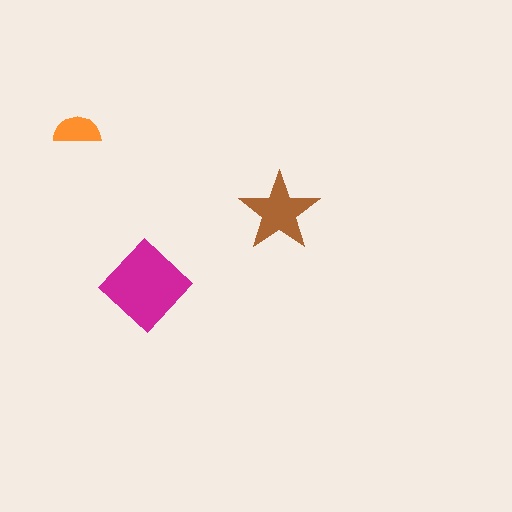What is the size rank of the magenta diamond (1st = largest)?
1st.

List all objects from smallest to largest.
The orange semicircle, the brown star, the magenta diamond.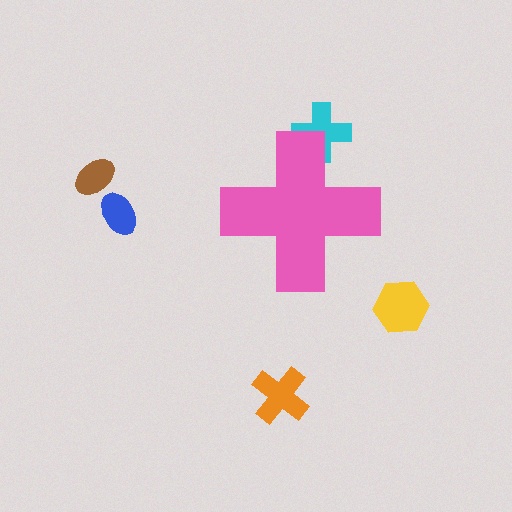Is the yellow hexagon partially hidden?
No, the yellow hexagon is fully visible.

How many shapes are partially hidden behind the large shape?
1 shape is partially hidden.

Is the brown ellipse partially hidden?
No, the brown ellipse is fully visible.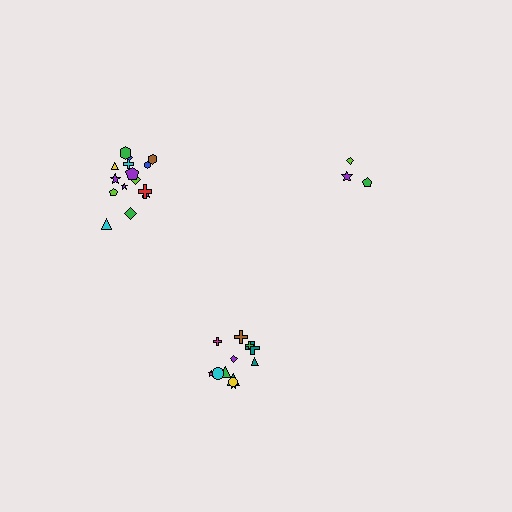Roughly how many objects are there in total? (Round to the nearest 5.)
Roughly 30 objects in total.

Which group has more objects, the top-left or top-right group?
The top-left group.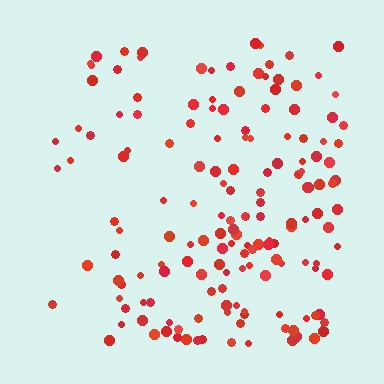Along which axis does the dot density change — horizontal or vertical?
Horizontal.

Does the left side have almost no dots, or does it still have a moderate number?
Still a moderate number, just noticeably fewer than the right.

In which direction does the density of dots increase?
From left to right, with the right side densest.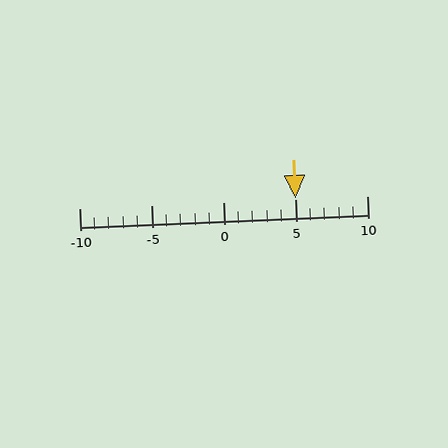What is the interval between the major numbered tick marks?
The major tick marks are spaced 5 units apart.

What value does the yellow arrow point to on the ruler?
The yellow arrow points to approximately 5.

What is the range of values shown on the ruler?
The ruler shows values from -10 to 10.